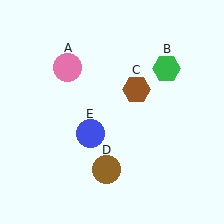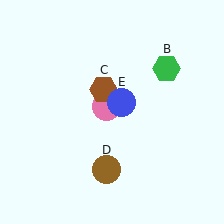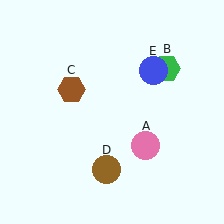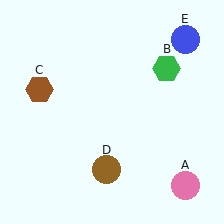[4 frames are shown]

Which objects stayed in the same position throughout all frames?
Green hexagon (object B) and brown circle (object D) remained stationary.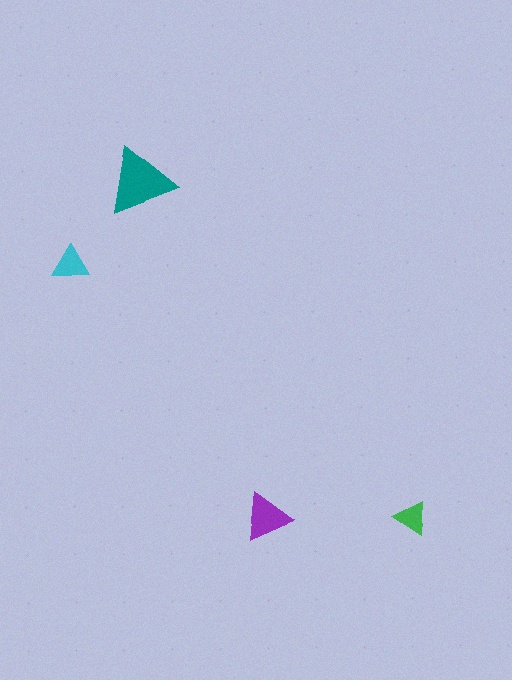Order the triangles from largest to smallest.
the teal one, the purple one, the cyan one, the green one.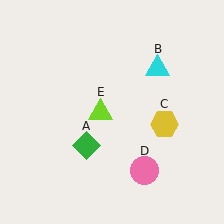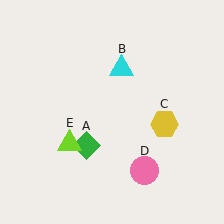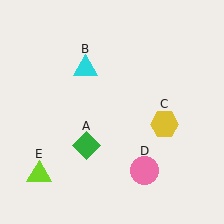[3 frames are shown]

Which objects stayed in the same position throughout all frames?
Green diamond (object A) and yellow hexagon (object C) and pink circle (object D) remained stationary.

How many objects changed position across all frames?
2 objects changed position: cyan triangle (object B), lime triangle (object E).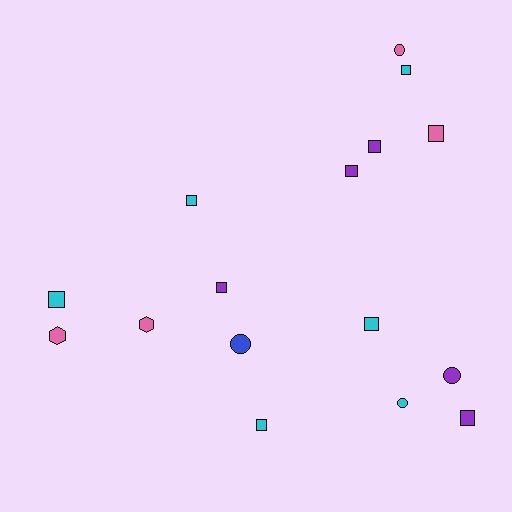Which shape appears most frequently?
Square, with 10 objects.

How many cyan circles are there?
There is 1 cyan circle.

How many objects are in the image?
There are 16 objects.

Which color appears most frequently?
Cyan, with 6 objects.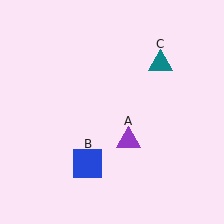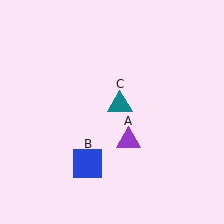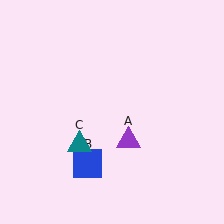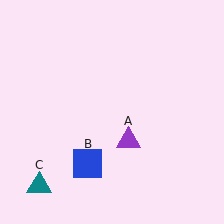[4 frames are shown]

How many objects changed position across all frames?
1 object changed position: teal triangle (object C).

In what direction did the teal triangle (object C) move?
The teal triangle (object C) moved down and to the left.